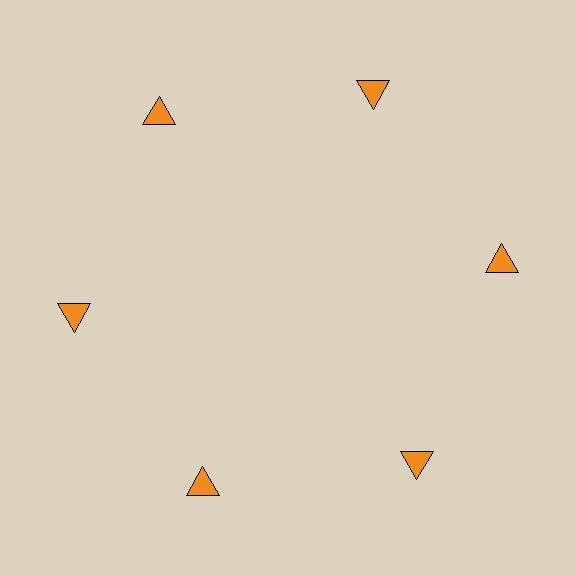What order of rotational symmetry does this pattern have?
This pattern has 6-fold rotational symmetry.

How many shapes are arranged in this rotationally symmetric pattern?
There are 6 shapes, arranged in 6 groups of 1.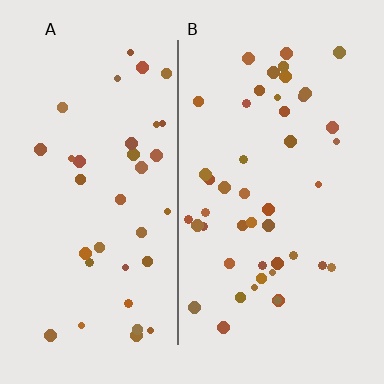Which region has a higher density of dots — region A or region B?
B (the right).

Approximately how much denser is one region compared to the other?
Approximately 1.2× — region B over region A.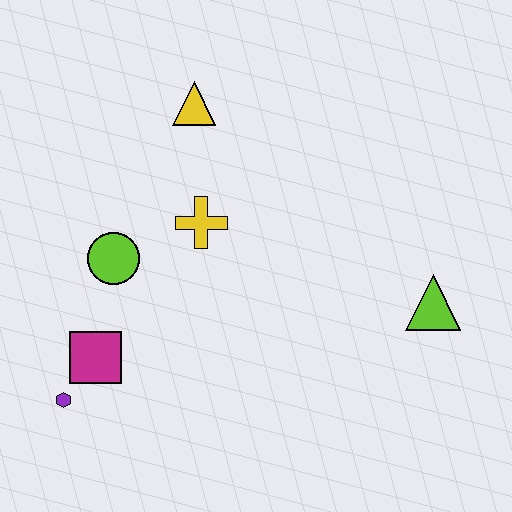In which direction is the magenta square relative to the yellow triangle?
The magenta square is below the yellow triangle.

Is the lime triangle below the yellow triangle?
Yes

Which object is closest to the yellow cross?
The lime circle is closest to the yellow cross.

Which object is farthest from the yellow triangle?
The purple hexagon is farthest from the yellow triangle.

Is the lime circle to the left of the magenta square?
No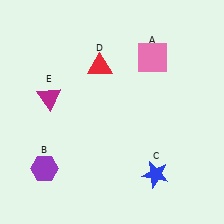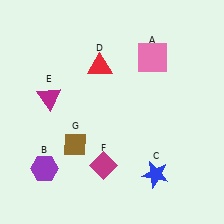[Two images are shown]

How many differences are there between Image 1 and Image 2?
There are 2 differences between the two images.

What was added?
A magenta diamond (F), a brown diamond (G) were added in Image 2.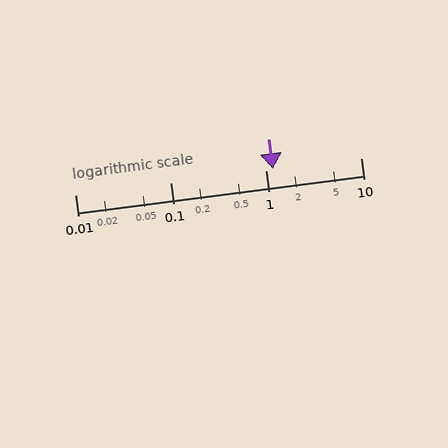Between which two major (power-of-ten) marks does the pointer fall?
The pointer is between 1 and 10.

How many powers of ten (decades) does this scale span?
The scale spans 3 decades, from 0.01 to 10.